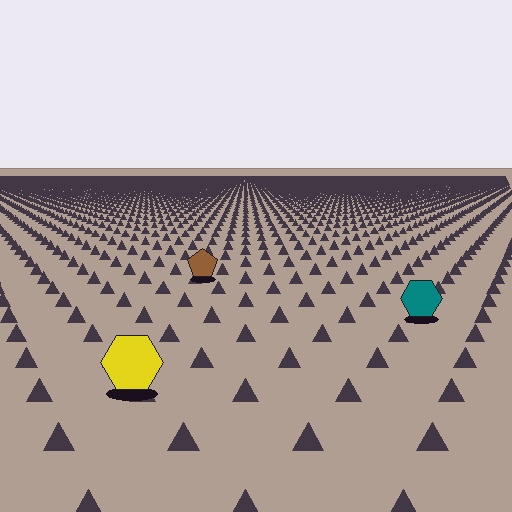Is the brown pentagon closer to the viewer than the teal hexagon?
No. The teal hexagon is closer — you can tell from the texture gradient: the ground texture is coarser near it.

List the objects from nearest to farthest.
From nearest to farthest: the yellow hexagon, the teal hexagon, the brown pentagon.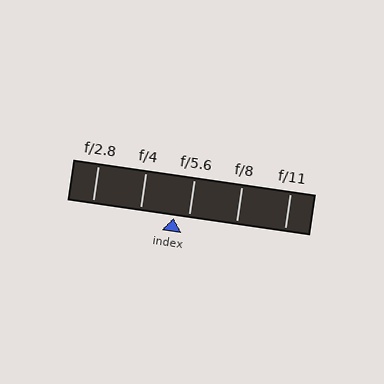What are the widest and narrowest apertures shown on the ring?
The widest aperture shown is f/2.8 and the narrowest is f/11.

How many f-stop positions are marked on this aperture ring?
There are 5 f-stop positions marked.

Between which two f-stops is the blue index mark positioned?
The index mark is between f/4 and f/5.6.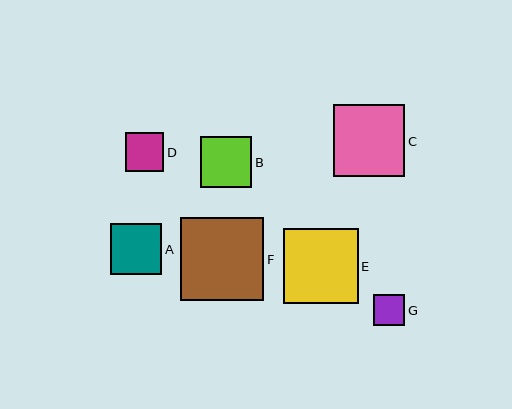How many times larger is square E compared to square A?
Square E is approximately 1.4 times the size of square A.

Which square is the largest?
Square F is the largest with a size of approximately 83 pixels.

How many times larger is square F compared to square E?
Square F is approximately 1.1 times the size of square E.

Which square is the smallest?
Square G is the smallest with a size of approximately 31 pixels.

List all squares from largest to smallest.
From largest to smallest: F, E, C, A, B, D, G.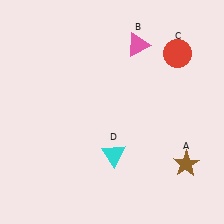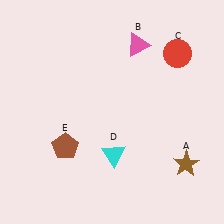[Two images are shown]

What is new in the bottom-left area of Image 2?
A brown pentagon (E) was added in the bottom-left area of Image 2.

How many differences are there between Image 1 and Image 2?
There is 1 difference between the two images.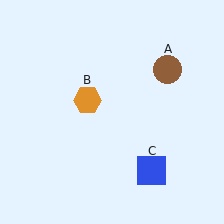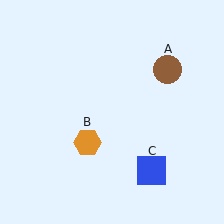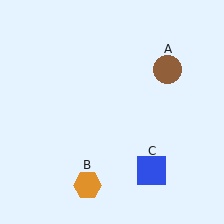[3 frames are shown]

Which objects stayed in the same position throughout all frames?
Brown circle (object A) and blue square (object C) remained stationary.